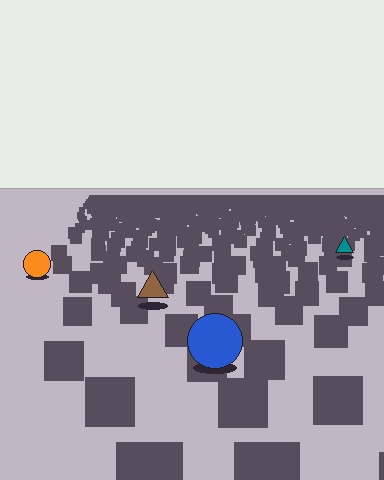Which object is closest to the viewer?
The blue circle is closest. The texture marks near it are larger and more spread out.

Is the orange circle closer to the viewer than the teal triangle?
Yes. The orange circle is closer — you can tell from the texture gradient: the ground texture is coarser near it.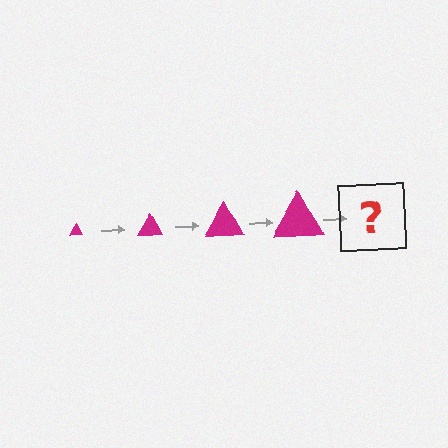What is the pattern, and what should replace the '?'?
The pattern is that the triangle gets progressively larger each step. The '?' should be a magenta triangle, larger than the previous one.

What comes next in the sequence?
The next element should be a magenta triangle, larger than the previous one.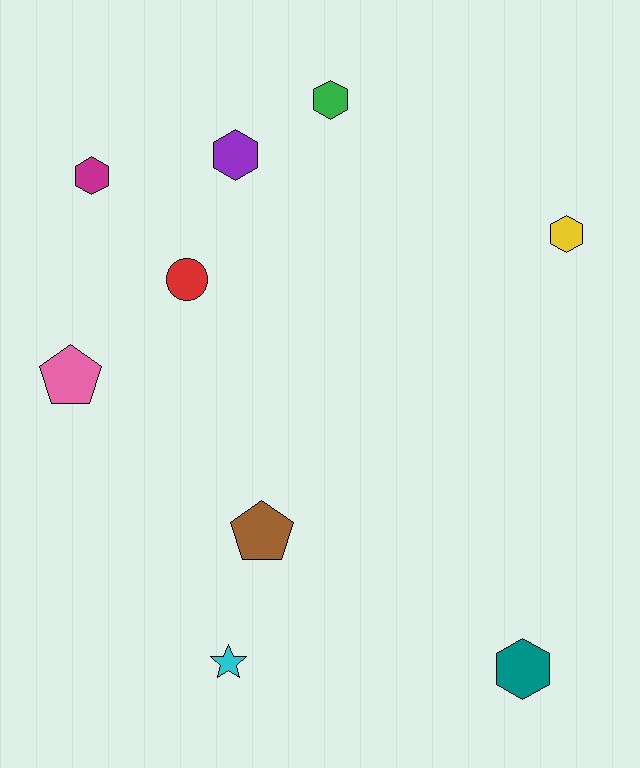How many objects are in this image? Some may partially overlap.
There are 9 objects.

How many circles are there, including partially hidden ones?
There is 1 circle.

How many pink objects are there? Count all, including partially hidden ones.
There is 1 pink object.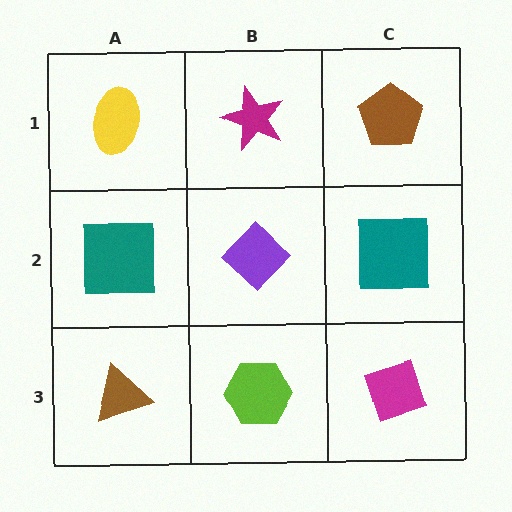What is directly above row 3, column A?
A teal square.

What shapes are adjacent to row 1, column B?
A purple diamond (row 2, column B), a yellow ellipse (row 1, column A), a brown pentagon (row 1, column C).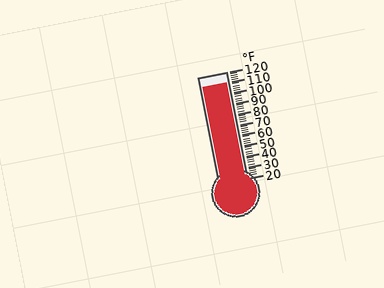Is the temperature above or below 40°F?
The temperature is above 40°F.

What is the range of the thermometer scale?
The thermometer scale ranges from 20°F to 120°F.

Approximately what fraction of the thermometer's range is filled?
The thermometer is filled to approximately 90% of its range.